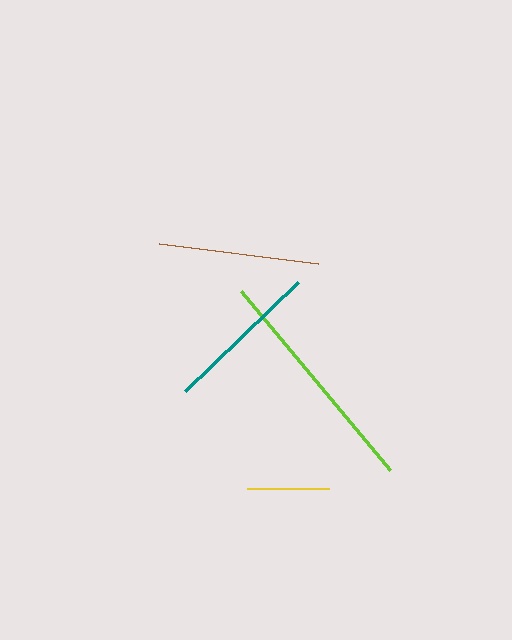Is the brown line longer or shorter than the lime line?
The lime line is longer than the brown line.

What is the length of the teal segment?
The teal segment is approximately 157 pixels long.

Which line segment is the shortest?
The yellow line is the shortest at approximately 82 pixels.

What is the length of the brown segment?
The brown segment is approximately 161 pixels long.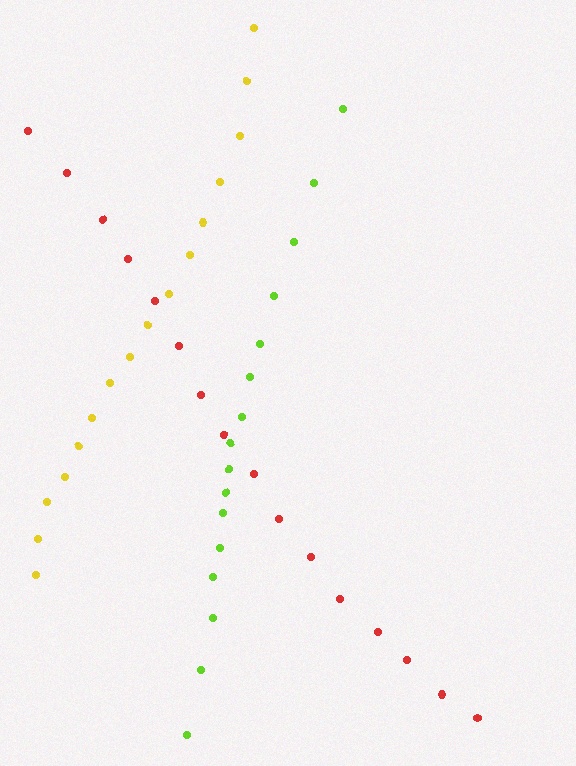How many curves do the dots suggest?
There are 3 distinct paths.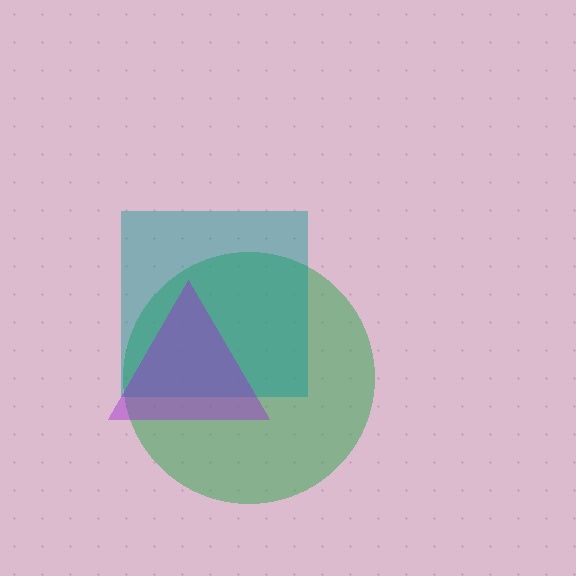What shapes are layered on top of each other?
The layered shapes are: a green circle, a teal square, a purple triangle.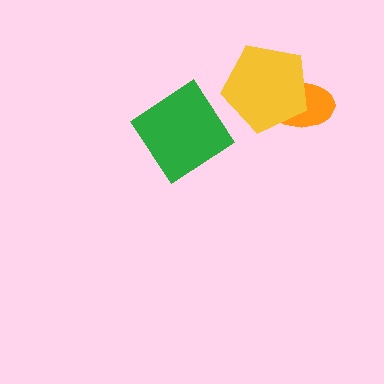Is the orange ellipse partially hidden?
Yes, it is partially covered by another shape.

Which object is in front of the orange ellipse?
The yellow pentagon is in front of the orange ellipse.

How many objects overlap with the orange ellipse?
1 object overlaps with the orange ellipse.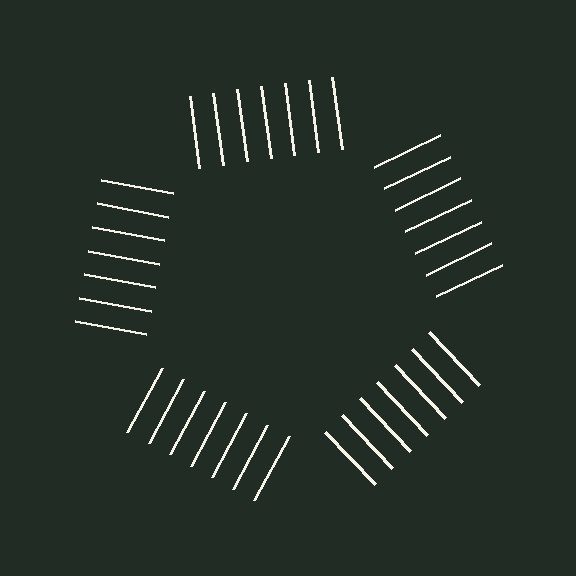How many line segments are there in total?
35 — 7 along each of the 5 edges.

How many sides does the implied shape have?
5 sides — the line-ends trace a pentagon.